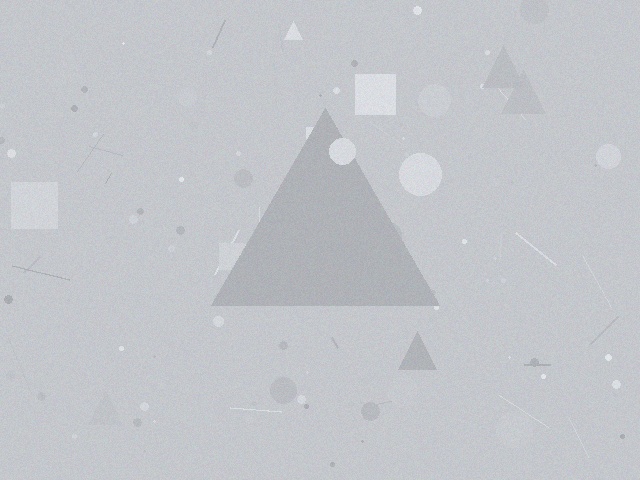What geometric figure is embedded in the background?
A triangle is embedded in the background.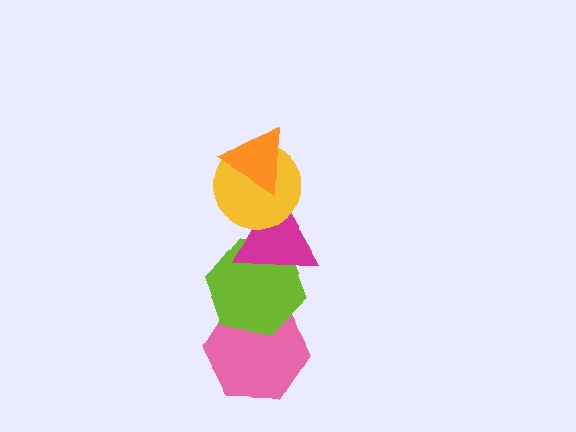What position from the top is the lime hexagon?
The lime hexagon is 4th from the top.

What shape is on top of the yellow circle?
The orange triangle is on top of the yellow circle.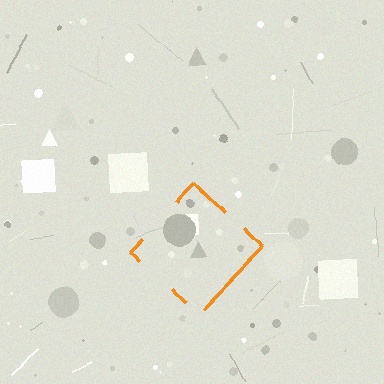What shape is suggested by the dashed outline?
The dashed outline suggests a diamond.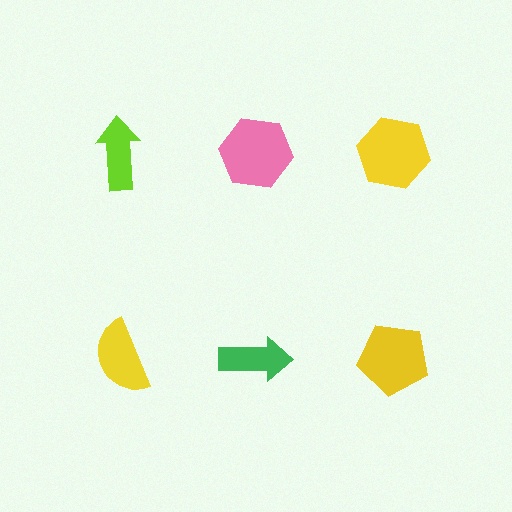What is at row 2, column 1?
A yellow semicircle.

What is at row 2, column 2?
A green arrow.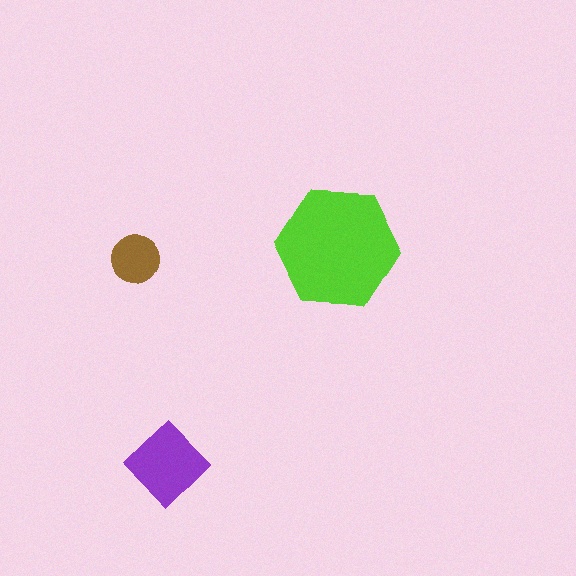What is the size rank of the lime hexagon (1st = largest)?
1st.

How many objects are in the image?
There are 3 objects in the image.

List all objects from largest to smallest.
The lime hexagon, the purple diamond, the brown circle.